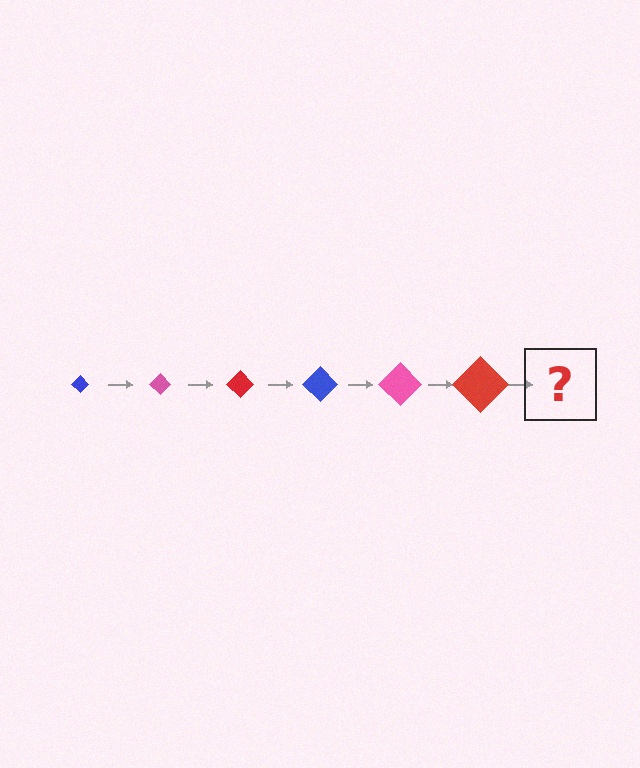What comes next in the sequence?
The next element should be a blue diamond, larger than the previous one.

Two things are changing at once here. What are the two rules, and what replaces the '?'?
The two rules are that the diamond grows larger each step and the color cycles through blue, pink, and red. The '?' should be a blue diamond, larger than the previous one.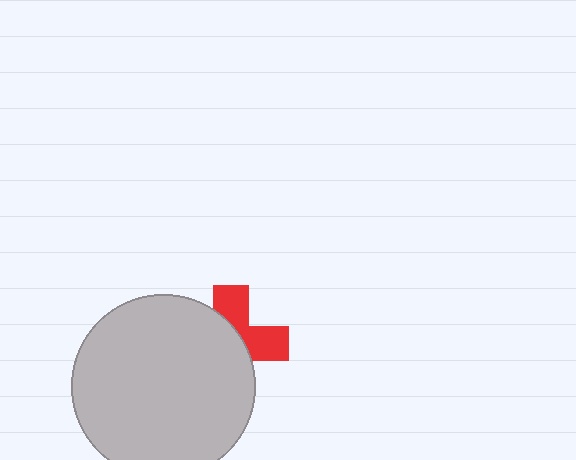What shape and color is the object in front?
The object in front is a light gray circle.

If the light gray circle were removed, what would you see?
You would see the complete red cross.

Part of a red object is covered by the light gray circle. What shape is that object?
It is a cross.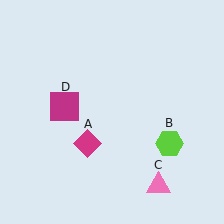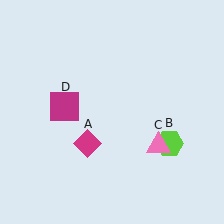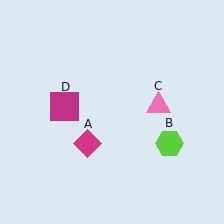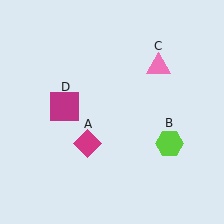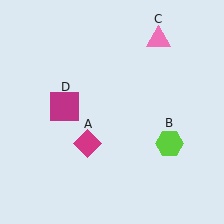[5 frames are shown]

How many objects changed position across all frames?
1 object changed position: pink triangle (object C).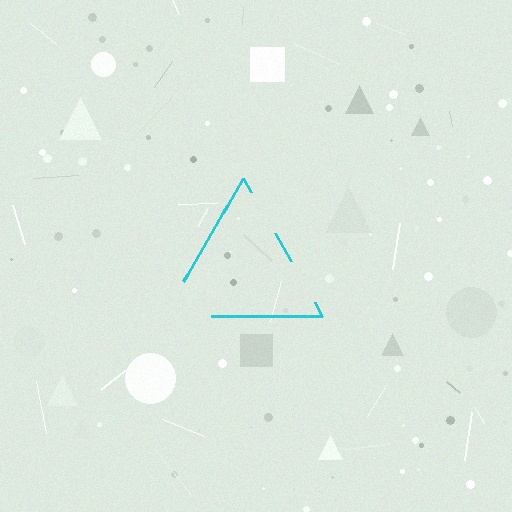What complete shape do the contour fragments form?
The contour fragments form a triangle.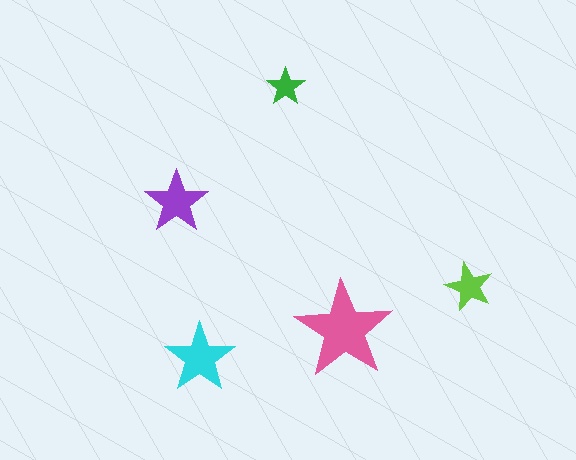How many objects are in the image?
There are 5 objects in the image.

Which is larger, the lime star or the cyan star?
The cyan one.